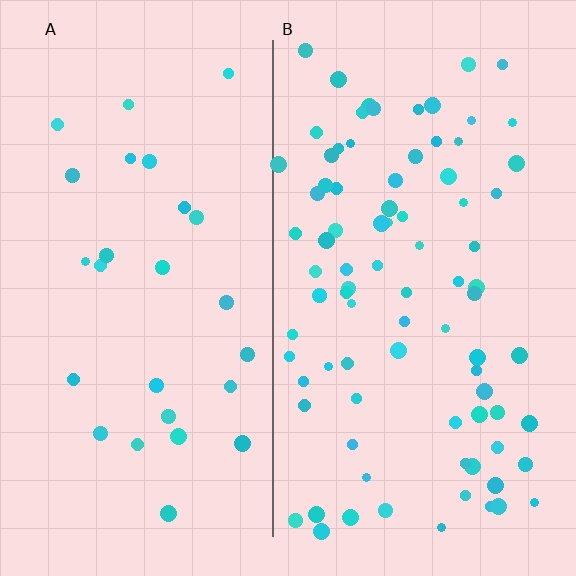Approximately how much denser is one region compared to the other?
Approximately 3.1× — region B over region A.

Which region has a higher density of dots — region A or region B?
B (the right).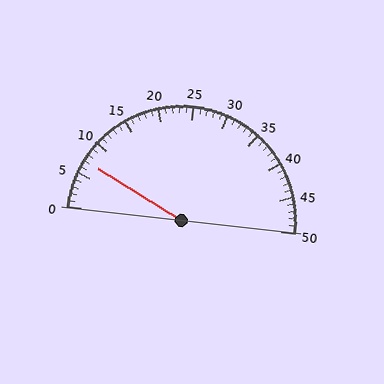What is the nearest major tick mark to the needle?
The nearest major tick mark is 5.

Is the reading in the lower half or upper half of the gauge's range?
The reading is in the lower half of the range (0 to 50).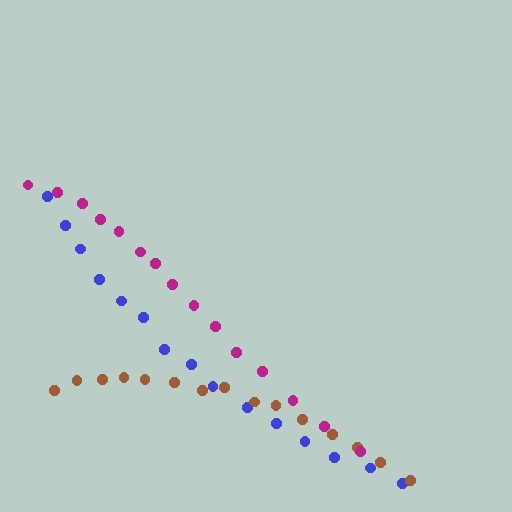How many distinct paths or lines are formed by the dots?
There are 3 distinct paths.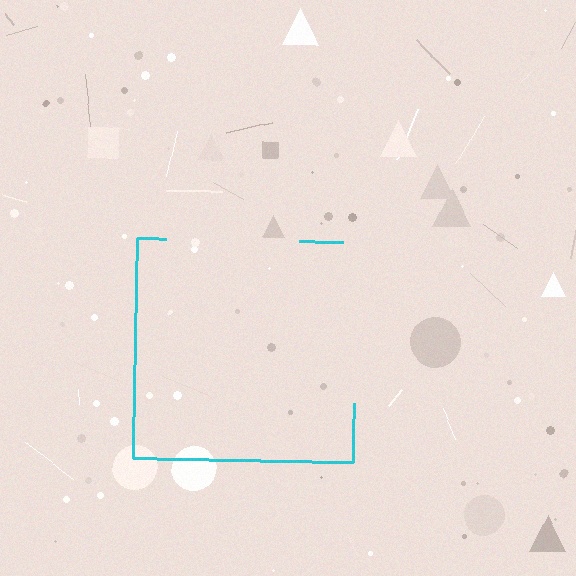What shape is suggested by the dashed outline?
The dashed outline suggests a square.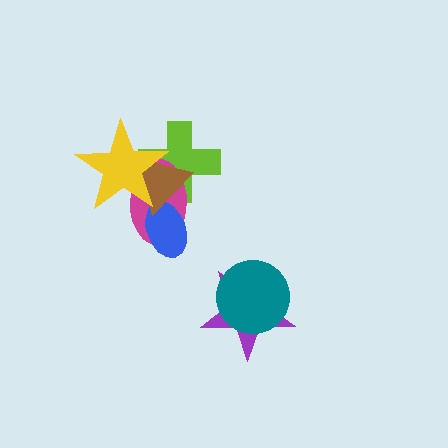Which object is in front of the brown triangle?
The yellow star is in front of the brown triangle.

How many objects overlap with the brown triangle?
4 objects overlap with the brown triangle.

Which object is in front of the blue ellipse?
The brown triangle is in front of the blue ellipse.